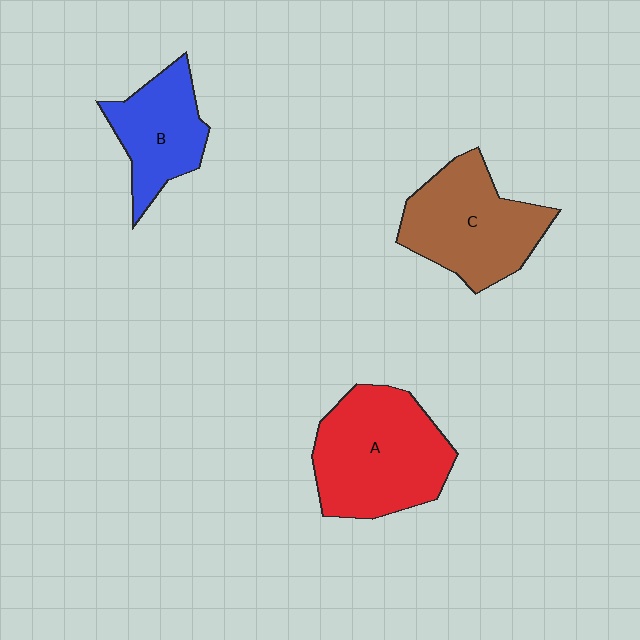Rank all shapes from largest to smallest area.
From largest to smallest: A (red), C (brown), B (blue).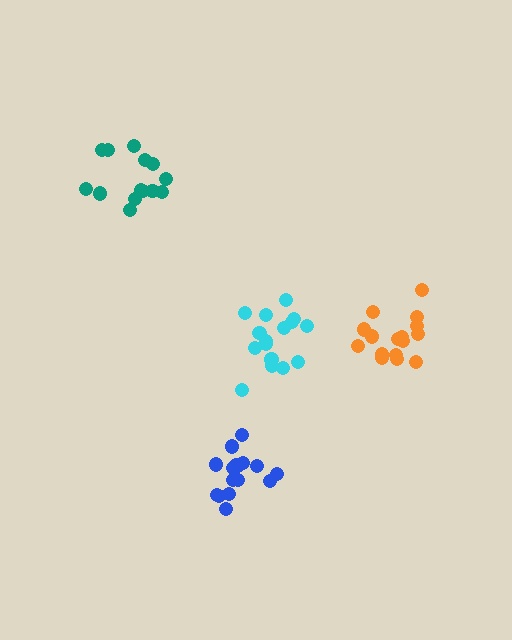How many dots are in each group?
Group 1: 17 dots, Group 2: 16 dots, Group 3: 16 dots, Group 4: 14 dots (63 total).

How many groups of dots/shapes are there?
There are 4 groups.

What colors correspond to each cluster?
The clusters are colored: orange, cyan, blue, teal.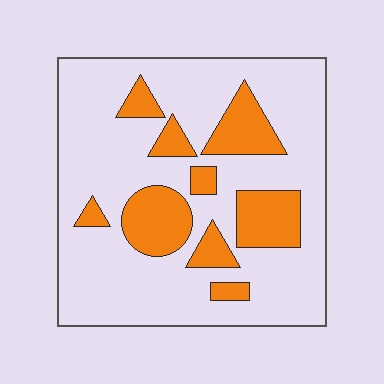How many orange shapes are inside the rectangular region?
9.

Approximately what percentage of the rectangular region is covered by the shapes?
Approximately 25%.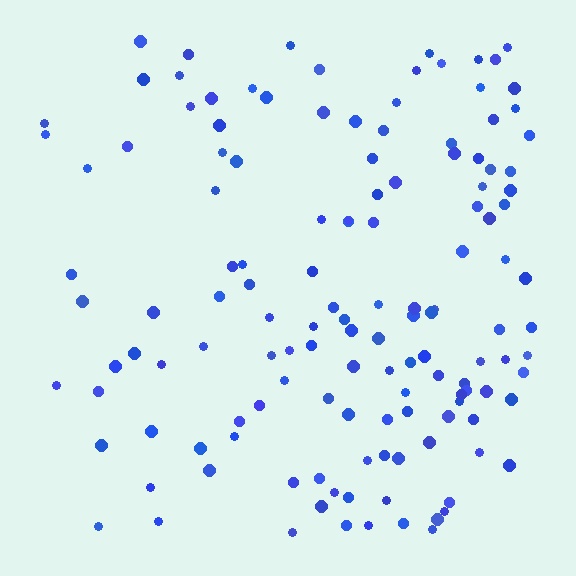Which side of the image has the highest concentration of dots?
The right.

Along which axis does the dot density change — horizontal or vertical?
Horizontal.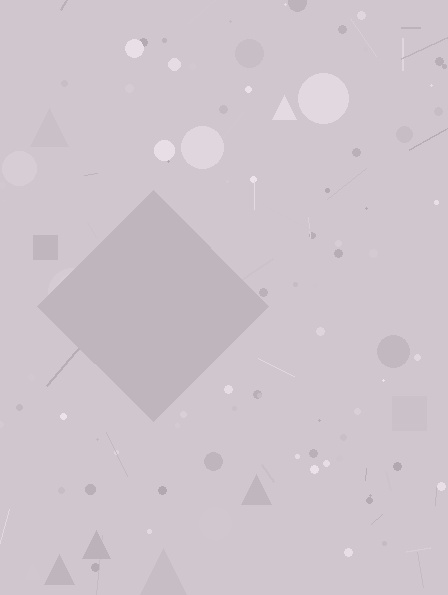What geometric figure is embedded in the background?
A diamond is embedded in the background.